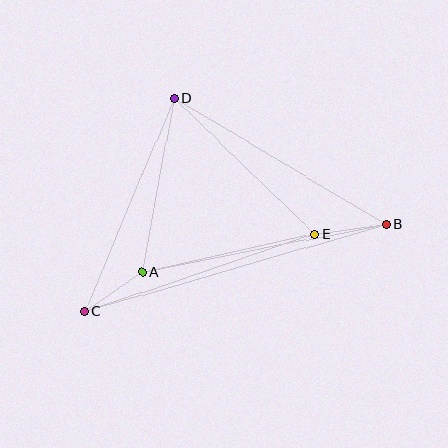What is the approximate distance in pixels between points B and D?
The distance between B and D is approximately 247 pixels.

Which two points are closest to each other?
Points A and C are closest to each other.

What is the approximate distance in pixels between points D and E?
The distance between D and E is approximately 196 pixels.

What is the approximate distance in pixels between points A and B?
The distance between A and B is approximately 249 pixels.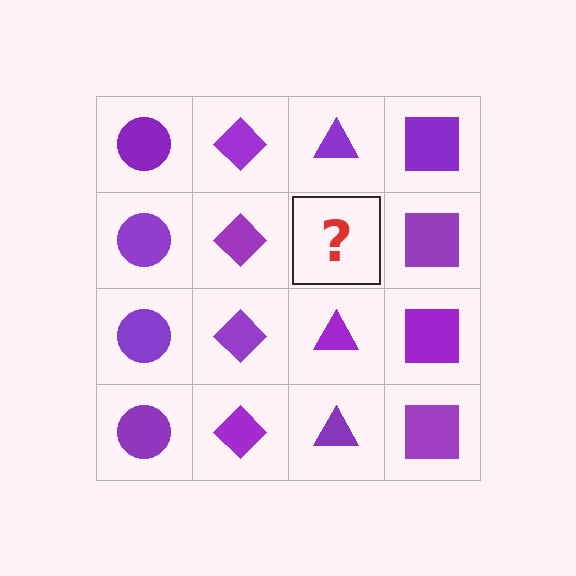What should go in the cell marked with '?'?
The missing cell should contain a purple triangle.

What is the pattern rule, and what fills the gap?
The rule is that each column has a consistent shape. The gap should be filled with a purple triangle.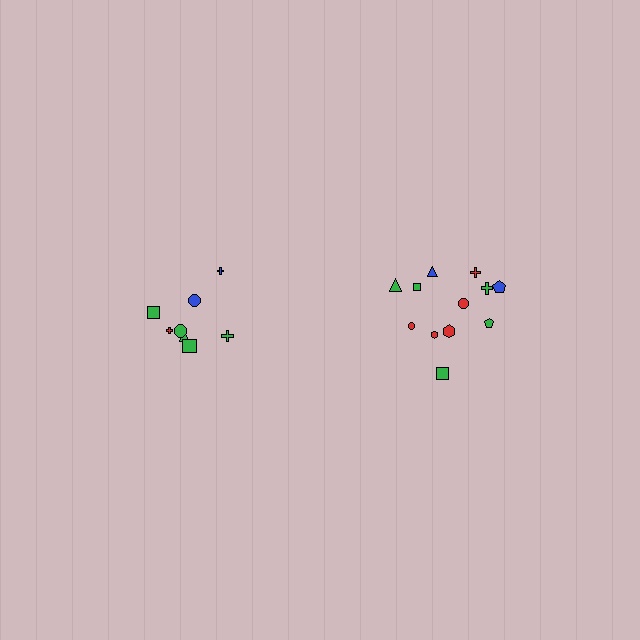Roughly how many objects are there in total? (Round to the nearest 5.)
Roughly 20 objects in total.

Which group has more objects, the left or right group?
The right group.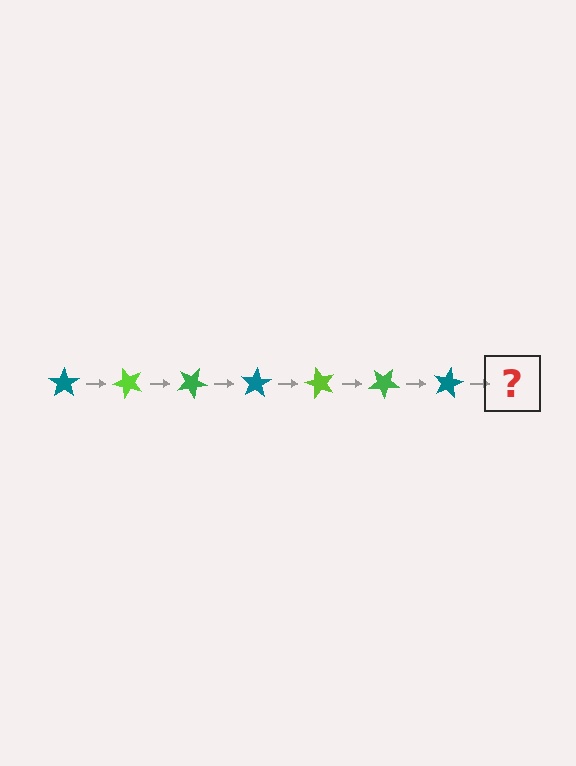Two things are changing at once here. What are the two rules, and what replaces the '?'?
The two rules are that it rotates 50 degrees each step and the color cycles through teal, lime, and green. The '?' should be a lime star, rotated 350 degrees from the start.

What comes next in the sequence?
The next element should be a lime star, rotated 350 degrees from the start.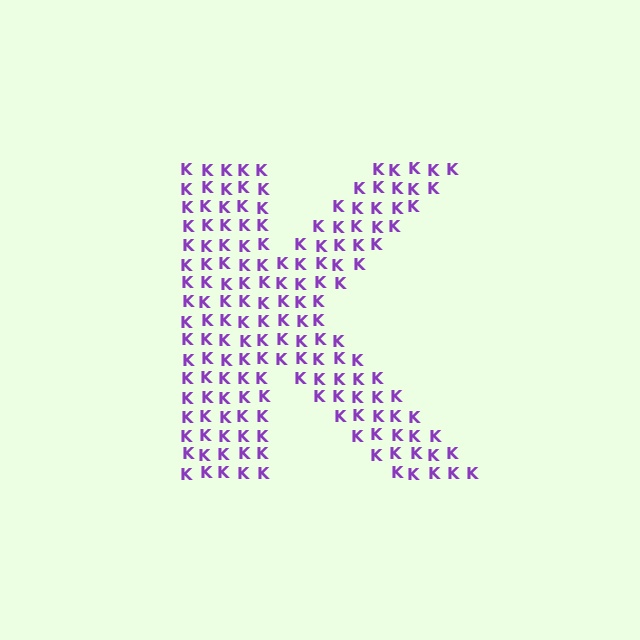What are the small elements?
The small elements are letter K's.